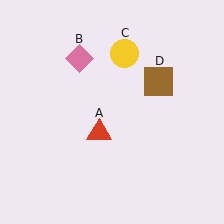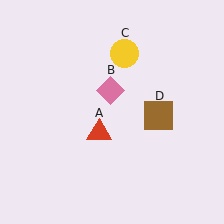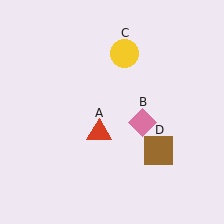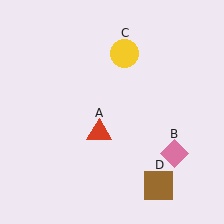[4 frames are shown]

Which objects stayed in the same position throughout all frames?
Red triangle (object A) and yellow circle (object C) remained stationary.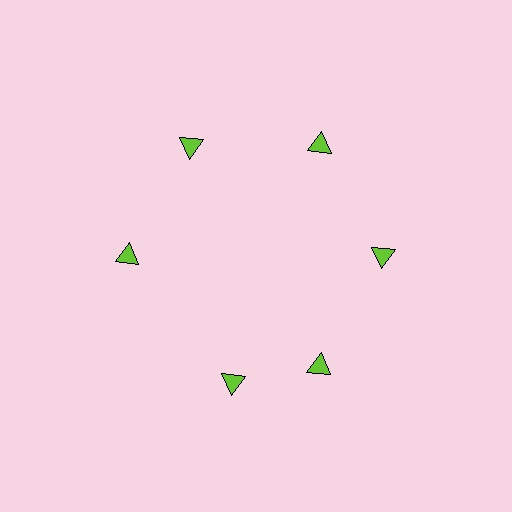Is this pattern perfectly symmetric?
No. The 6 lime triangles are arranged in a ring, but one element near the 7 o'clock position is rotated out of alignment along the ring, breaking the 6-fold rotational symmetry.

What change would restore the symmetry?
The symmetry would be restored by rotating it back into even spacing with its neighbors so that all 6 triangles sit at equal angles and equal distance from the center.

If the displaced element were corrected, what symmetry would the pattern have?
It would have 6-fold rotational symmetry — the pattern would map onto itself every 60 degrees.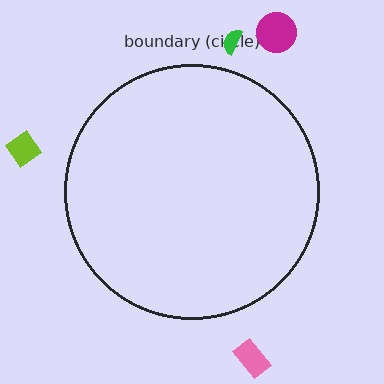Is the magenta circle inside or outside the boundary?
Outside.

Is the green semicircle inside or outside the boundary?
Outside.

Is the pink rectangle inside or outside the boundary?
Outside.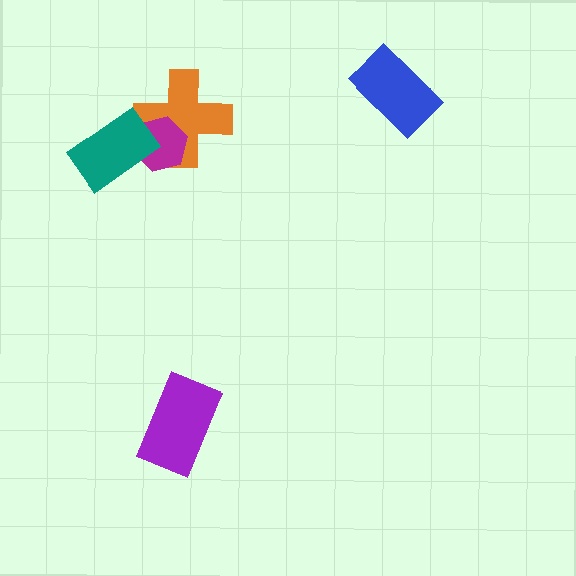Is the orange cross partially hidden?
Yes, it is partially covered by another shape.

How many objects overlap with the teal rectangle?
2 objects overlap with the teal rectangle.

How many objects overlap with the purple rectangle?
0 objects overlap with the purple rectangle.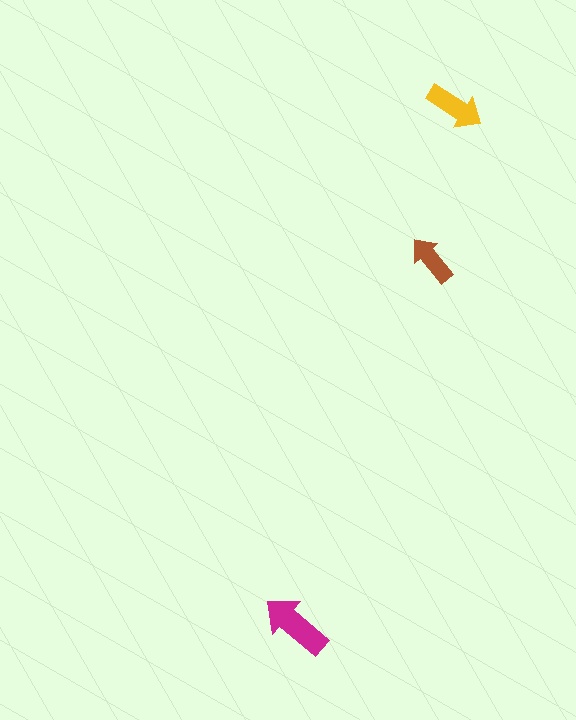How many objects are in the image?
There are 3 objects in the image.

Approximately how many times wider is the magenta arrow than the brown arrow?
About 1.5 times wider.